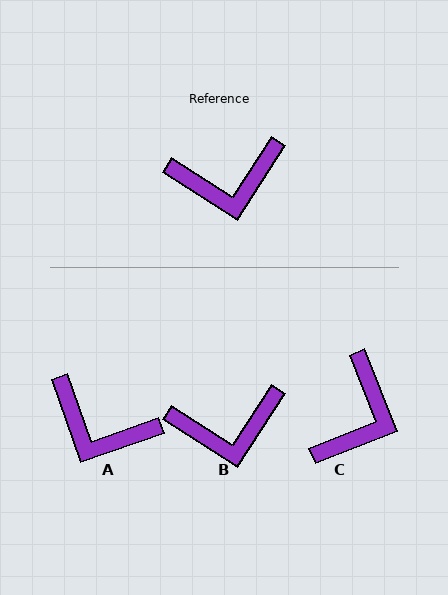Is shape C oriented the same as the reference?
No, it is off by about 54 degrees.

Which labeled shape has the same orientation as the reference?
B.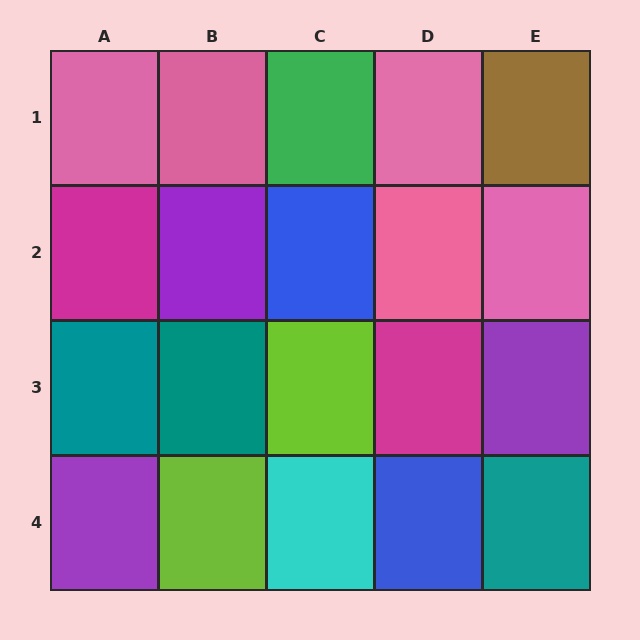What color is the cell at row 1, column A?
Pink.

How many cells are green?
1 cell is green.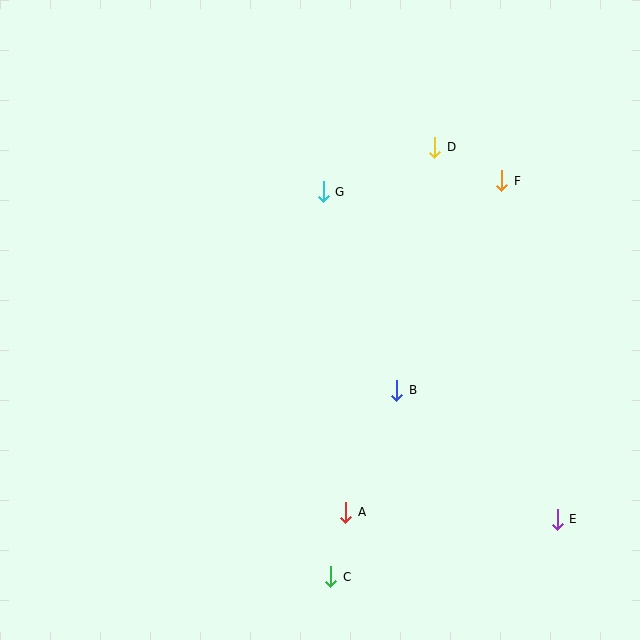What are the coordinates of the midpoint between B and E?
The midpoint between B and E is at (477, 455).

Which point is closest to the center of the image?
Point B at (397, 390) is closest to the center.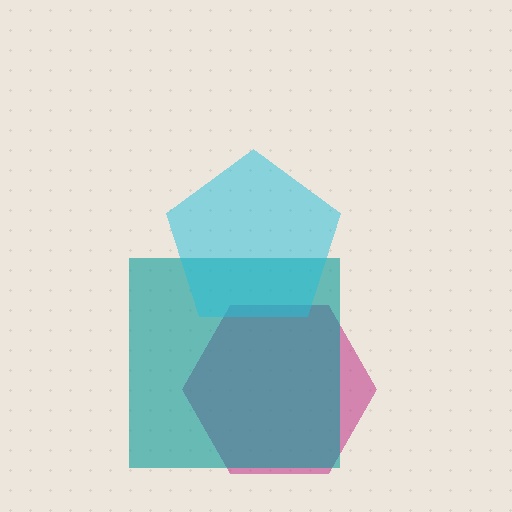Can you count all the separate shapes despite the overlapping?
Yes, there are 3 separate shapes.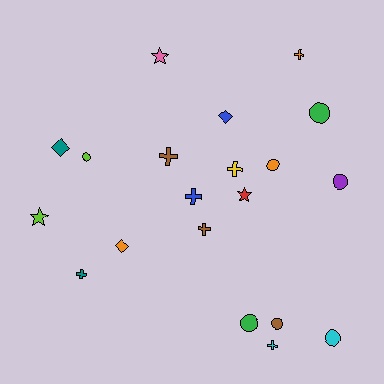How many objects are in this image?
There are 20 objects.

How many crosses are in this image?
There are 7 crosses.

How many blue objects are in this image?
There are 2 blue objects.